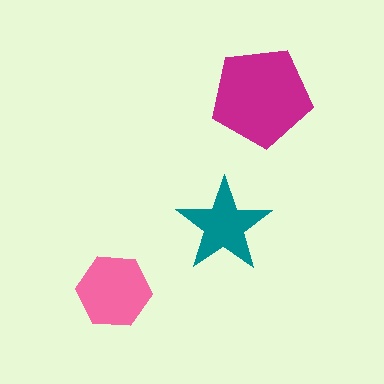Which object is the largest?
The magenta pentagon.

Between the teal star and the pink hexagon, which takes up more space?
The pink hexagon.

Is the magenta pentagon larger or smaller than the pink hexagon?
Larger.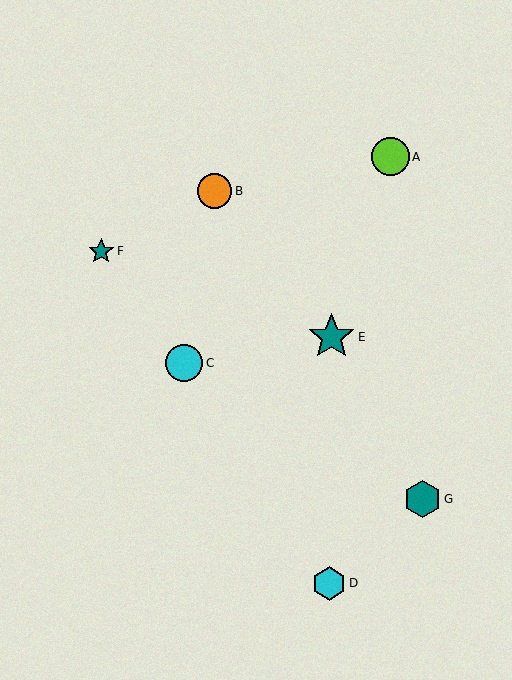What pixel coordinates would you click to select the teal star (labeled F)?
Click at (101, 251) to select the teal star F.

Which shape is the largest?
The teal star (labeled E) is the largest.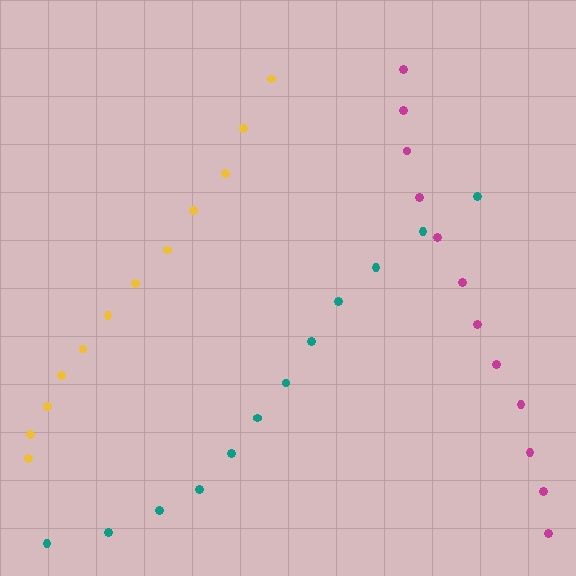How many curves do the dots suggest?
There are 3 distinct paths.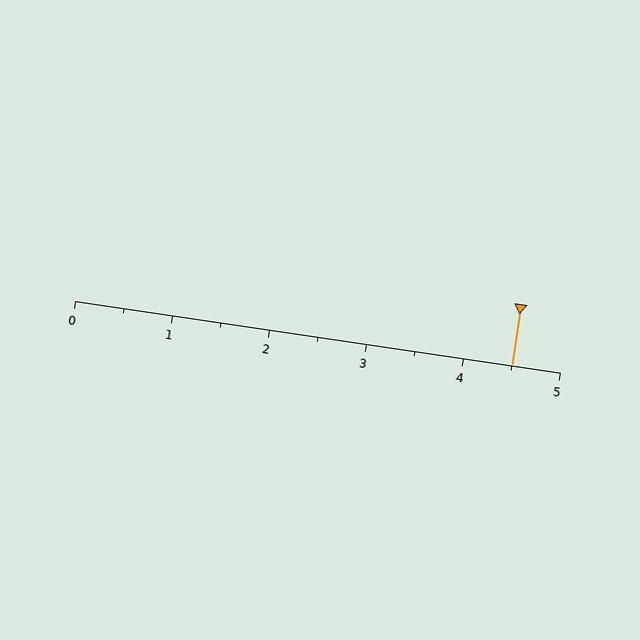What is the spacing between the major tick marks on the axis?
The major ticks are spaced 1 apart.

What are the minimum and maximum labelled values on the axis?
The axis runs from 0 to 5.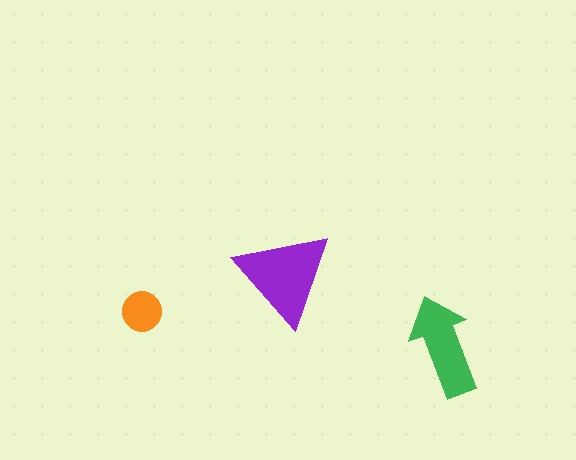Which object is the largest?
The purple triangle.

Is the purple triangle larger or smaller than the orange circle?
Larger.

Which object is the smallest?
The orange circle.